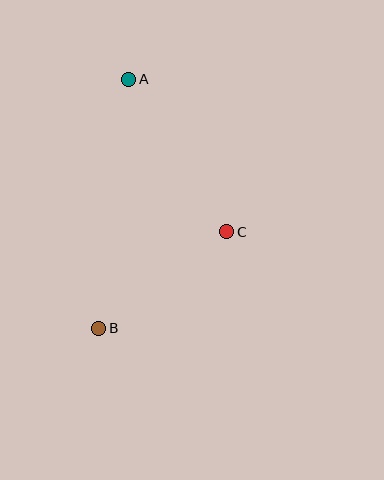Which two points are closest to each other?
Points B and C are closest to each other.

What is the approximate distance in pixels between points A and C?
The distance between A and C is approximately 182 pixels.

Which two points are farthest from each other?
Points A and B are farthest from each other.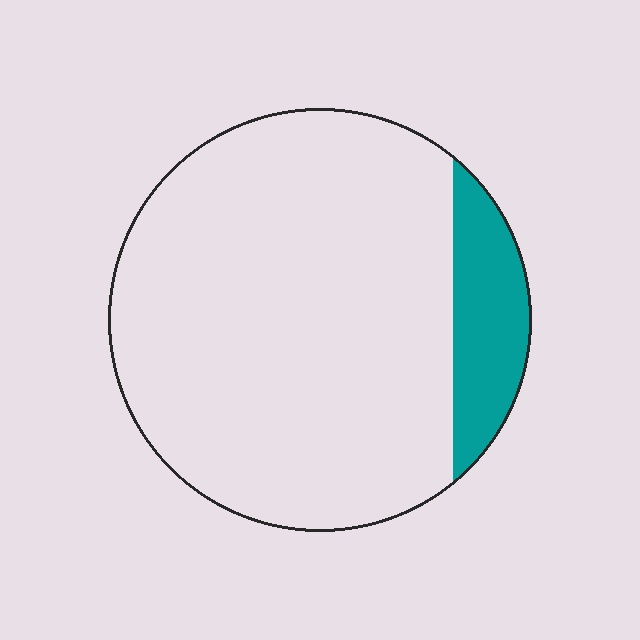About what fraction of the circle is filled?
About one eighth (1/8).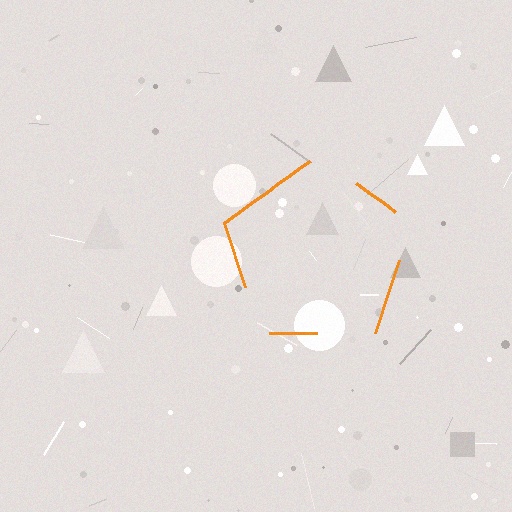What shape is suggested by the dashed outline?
The dashed outline suggests a pentagon.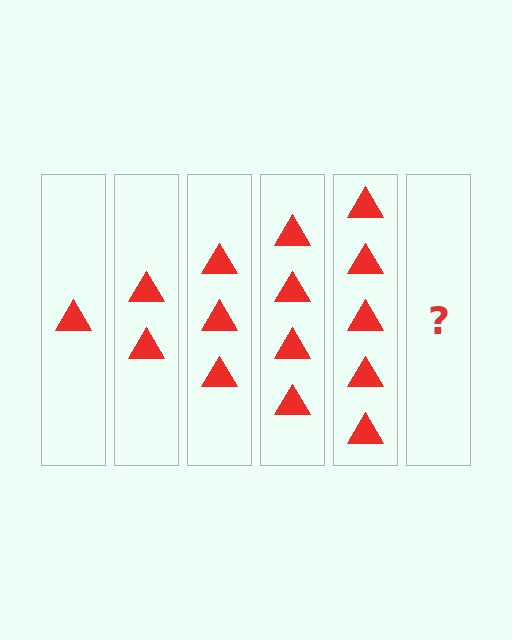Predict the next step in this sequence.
The next step is 6 triangles.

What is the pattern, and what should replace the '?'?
The pattern is that each step adds one more triangle. The '?' should be 6 triangles.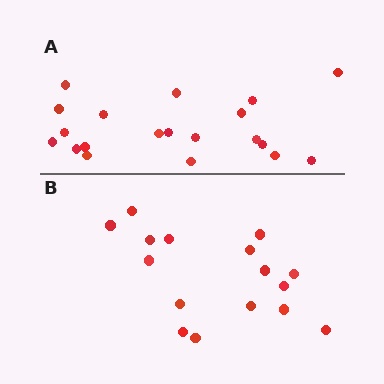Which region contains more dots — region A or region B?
Region A (the top region) has more dots.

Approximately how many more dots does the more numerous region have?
Region A has about 4 more dots than region B.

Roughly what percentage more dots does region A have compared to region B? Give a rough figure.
About 25% more.